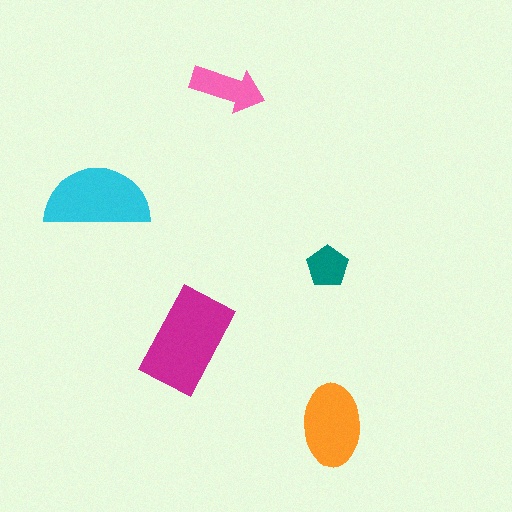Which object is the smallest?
The teal pentagon.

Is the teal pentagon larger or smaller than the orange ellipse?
Smaller.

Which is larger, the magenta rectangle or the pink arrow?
The magenta rectangle.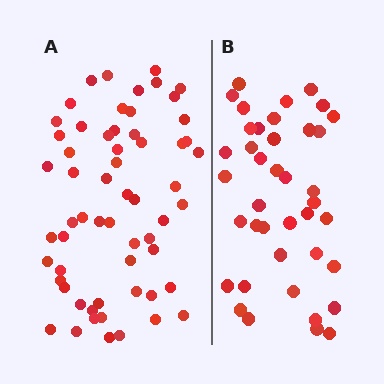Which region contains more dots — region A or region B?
Region A (the left region) has more dots.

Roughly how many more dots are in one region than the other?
Region A has approximately 20 more dots than region B.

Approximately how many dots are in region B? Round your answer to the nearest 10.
About 40 dots.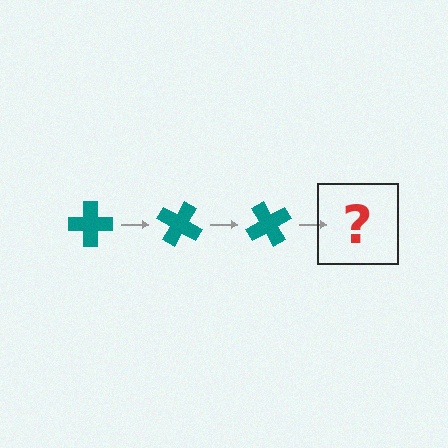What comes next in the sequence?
The next element should be a teal cross rotated 90 degrees.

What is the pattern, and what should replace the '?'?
The pattern is that the cross rotates 30 degrees each step. The '?' should be a teal cross rotated 90 degrees.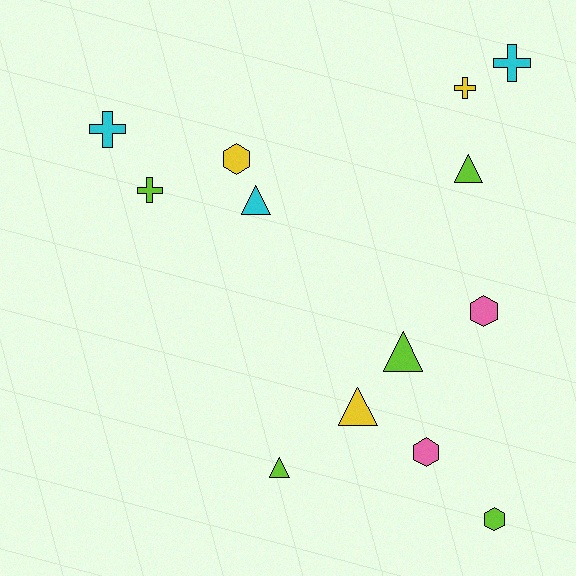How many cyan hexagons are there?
There are no cyan hexagons.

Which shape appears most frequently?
Triangle, with 5 objects.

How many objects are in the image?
There are 13 objects.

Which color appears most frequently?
Lime, with 5 objects.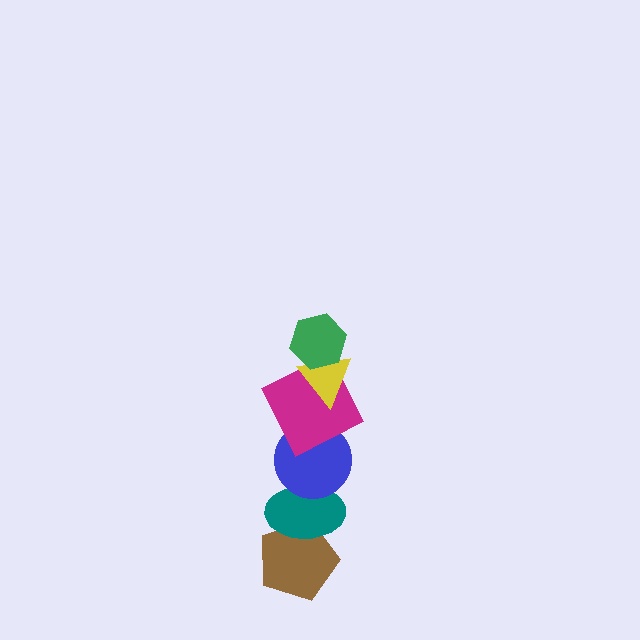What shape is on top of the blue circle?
The magenta square is on top of the blue circle.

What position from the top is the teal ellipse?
The teal ellipse is 5th from the top.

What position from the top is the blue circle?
The blue circle is 4th from the top.